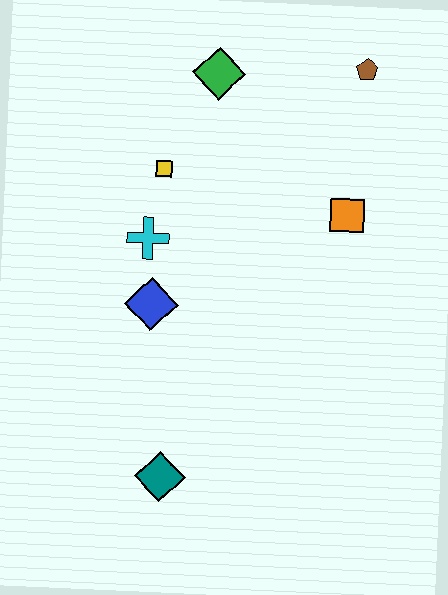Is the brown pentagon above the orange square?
Yes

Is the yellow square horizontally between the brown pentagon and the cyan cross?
Yes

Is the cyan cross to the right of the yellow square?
No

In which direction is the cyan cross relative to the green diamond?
The cyan cross is below the green diamond.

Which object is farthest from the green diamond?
The teal diamond is farthest from the green diamond.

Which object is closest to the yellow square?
The cyan cross is closest to the yellow square.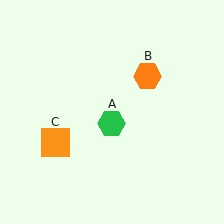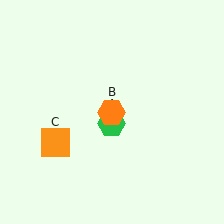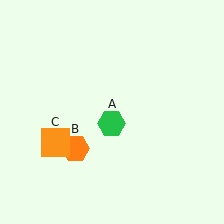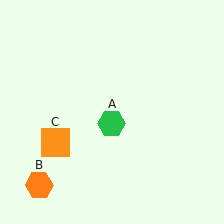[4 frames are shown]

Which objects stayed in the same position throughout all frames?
Green hexagon (object A) and orange square (object C) remained stationary.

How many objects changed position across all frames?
1 object changed position: orange hexagon (object B).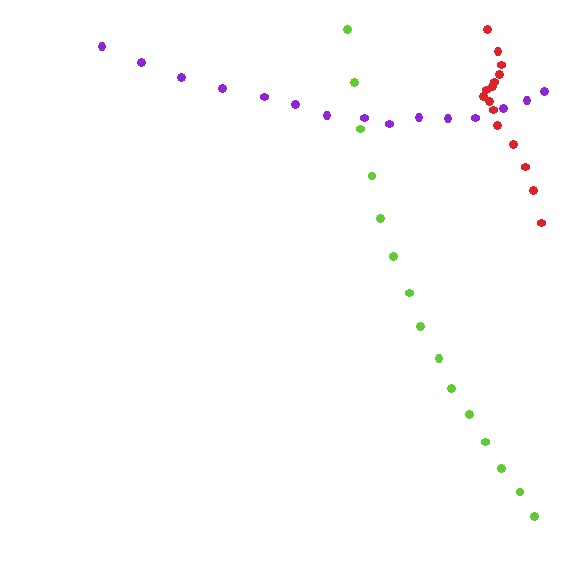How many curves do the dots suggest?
There are 3 distinct paths.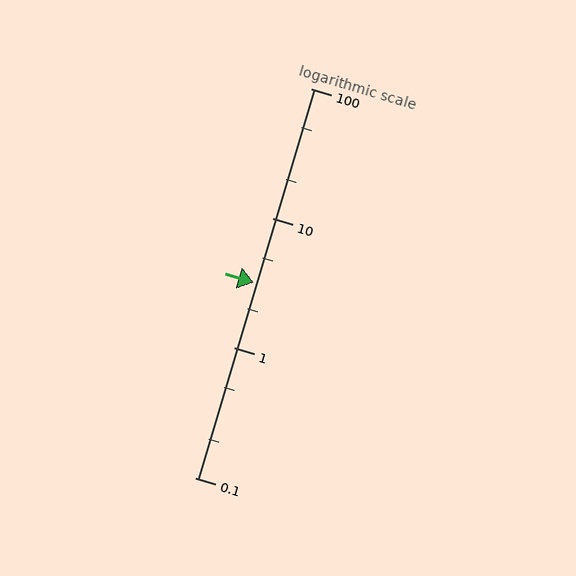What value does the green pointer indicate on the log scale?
The pointer indicates approximately 3.2.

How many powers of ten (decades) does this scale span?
The scale spans 3 decades, from 0.1 to 100.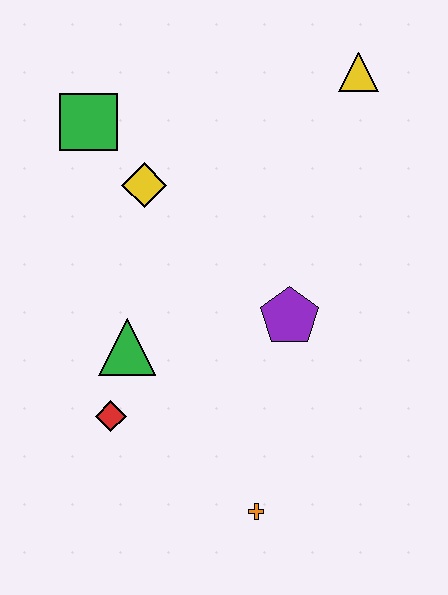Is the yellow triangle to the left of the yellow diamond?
No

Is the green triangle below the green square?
Yes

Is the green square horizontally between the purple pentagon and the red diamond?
No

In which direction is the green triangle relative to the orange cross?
The green triangle is above the orange cross.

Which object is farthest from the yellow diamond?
The orange cross is farthest from the yellow diamond.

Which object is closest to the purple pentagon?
The green triangle is closest to the purple pentagon.